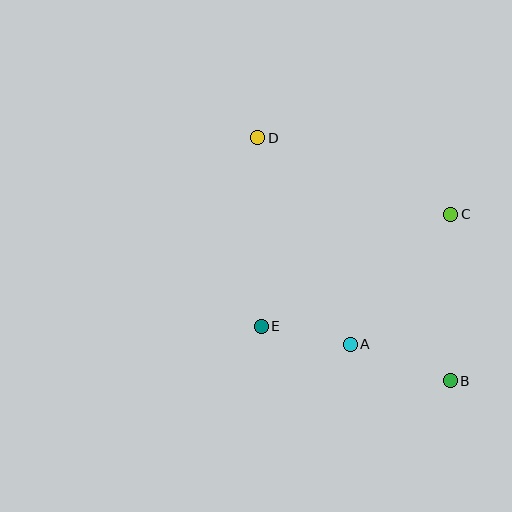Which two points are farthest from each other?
Points B and D are farthest from each other.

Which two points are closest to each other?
Points A and E are closest to each other.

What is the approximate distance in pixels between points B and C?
The distance between B and C is approximately 167 pixels.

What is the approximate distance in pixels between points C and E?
The distance between C and E is approximately 220 pixels.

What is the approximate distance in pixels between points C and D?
The distance between C and D is approximately 208 pixels.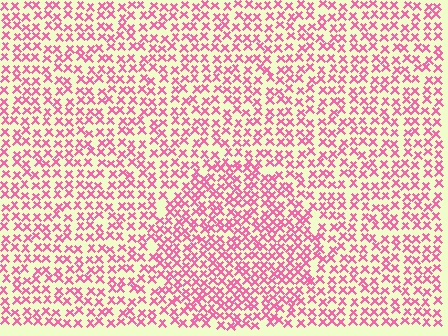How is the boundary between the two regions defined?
The boundary is defined by a change in element density (approximately 1.5x ratio). All elements are the same color, size, and shape.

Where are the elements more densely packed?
The elements are more densely packed inside the circle boundary.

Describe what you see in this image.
The image contains small pink elements arranged at two different densities. A circle-shaped region is visible where the elements are more densely packed than the surrounding area.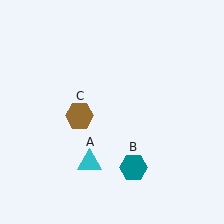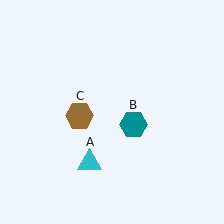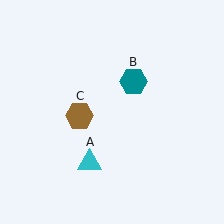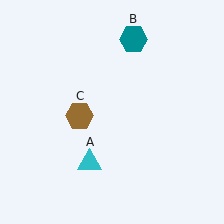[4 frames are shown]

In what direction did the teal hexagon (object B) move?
The teal hexagon (object B) moved up.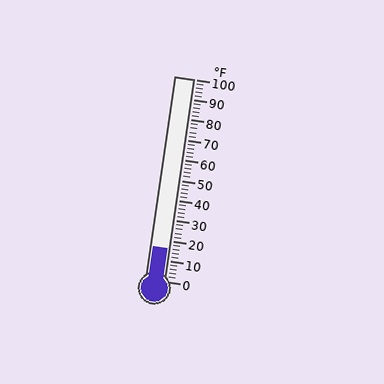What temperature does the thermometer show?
The thermometer shows approximately 16°F.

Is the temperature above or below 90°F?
The temperature is below 90°F.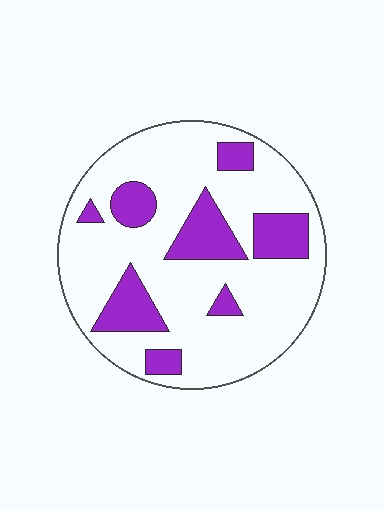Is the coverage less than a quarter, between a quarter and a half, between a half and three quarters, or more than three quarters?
Less than a quarter.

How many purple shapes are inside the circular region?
8.